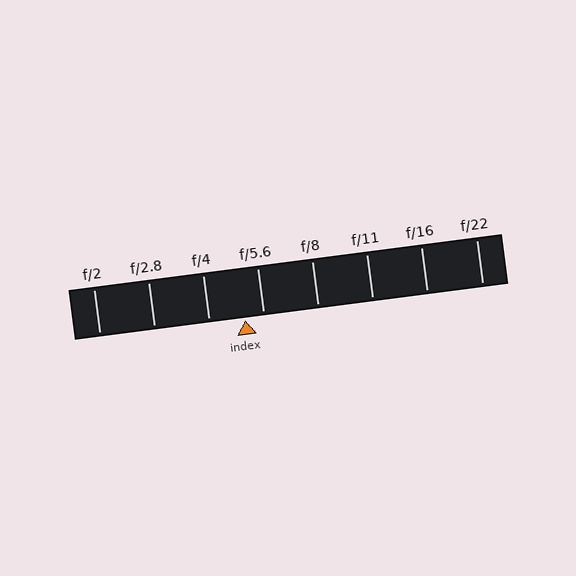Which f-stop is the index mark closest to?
The index mark is closest to f/5.6.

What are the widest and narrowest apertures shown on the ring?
The widest aperture shown is f/2 and the narrowest is f/22.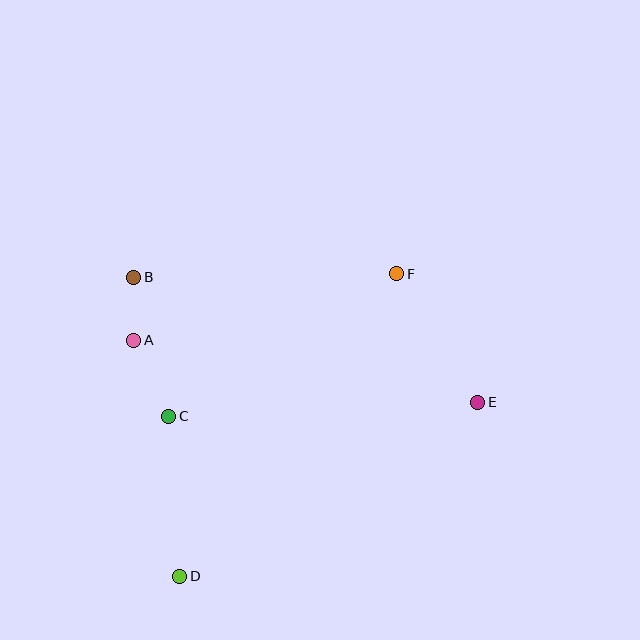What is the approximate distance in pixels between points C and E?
The distance between C and E is approximately 309 pixels.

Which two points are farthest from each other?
Points D and F are farthest from each other.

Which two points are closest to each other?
Points A and B are closest to each other.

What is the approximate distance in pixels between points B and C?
The distance between B and C is approximately 144 pixels.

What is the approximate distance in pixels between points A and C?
The distance between A and C is approximately 84 pixels.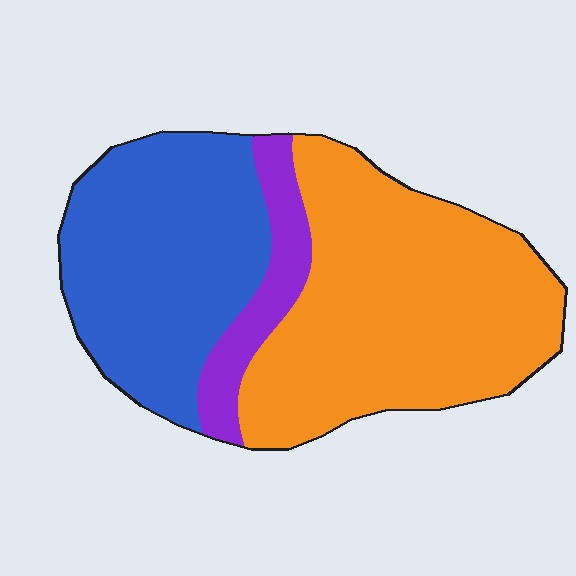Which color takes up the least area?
Purple, at roughly 10%.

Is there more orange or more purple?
Orange.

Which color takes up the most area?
Orange, at roughly 50%.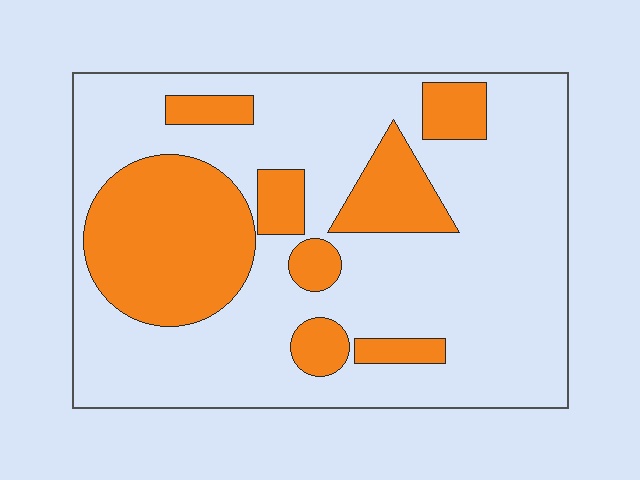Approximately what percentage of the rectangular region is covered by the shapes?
Approximately 30%.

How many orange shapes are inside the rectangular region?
8.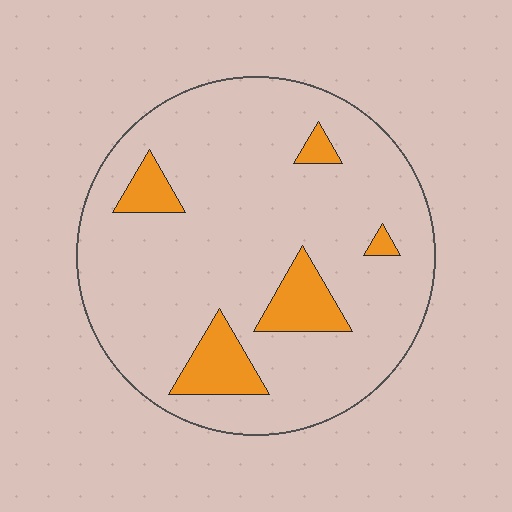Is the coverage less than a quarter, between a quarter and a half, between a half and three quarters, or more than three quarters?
Less than a quarter.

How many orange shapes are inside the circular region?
5.